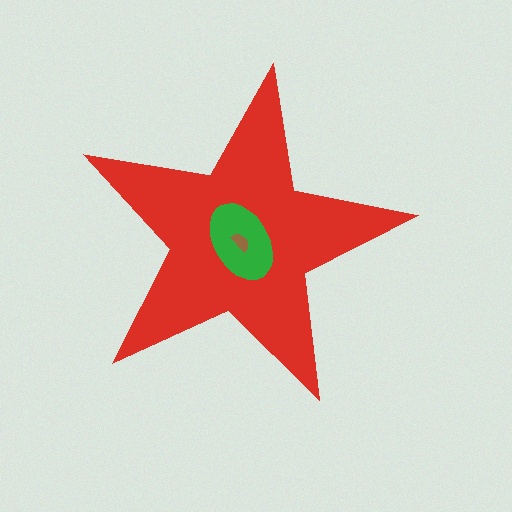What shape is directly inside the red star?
The green ellipse.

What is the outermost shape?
The red star.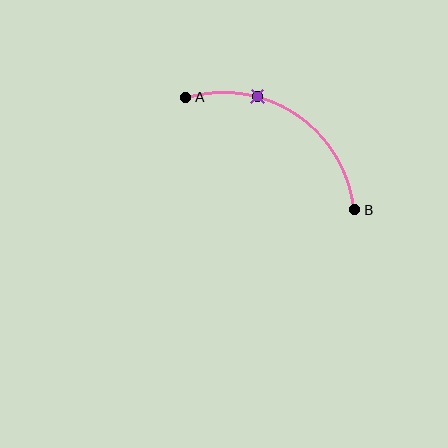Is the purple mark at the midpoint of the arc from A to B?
No. The purple mark lies on the arc but is closer to endpoint A. The arc midpoint would be at the point on the curve equidistant along the arc from both A and B.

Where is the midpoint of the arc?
The arc midpoint is the point on the curve farthest from the straight line joining A and B. It sits above that line.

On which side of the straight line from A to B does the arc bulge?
The arc bulges above the straight line connecting A and B.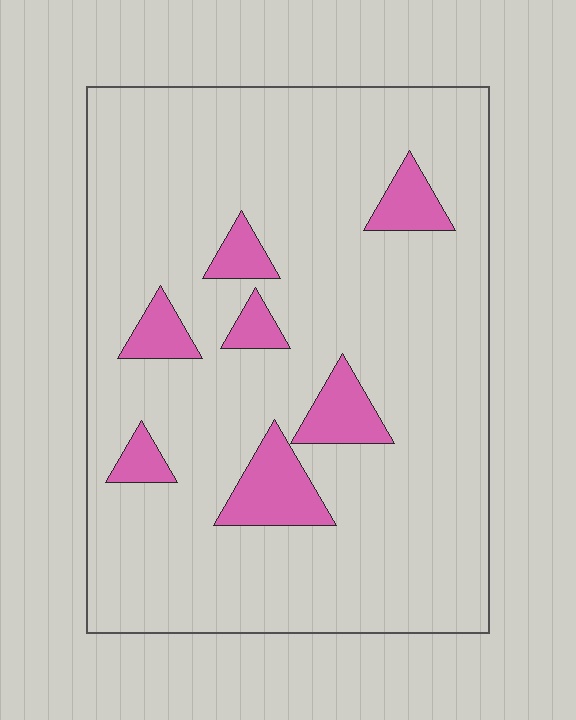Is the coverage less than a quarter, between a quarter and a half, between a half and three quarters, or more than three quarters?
Less than a quarter.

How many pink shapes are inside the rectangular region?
7.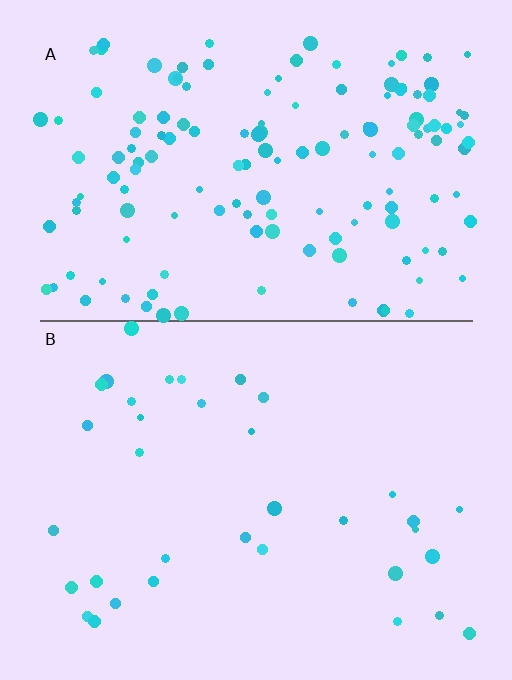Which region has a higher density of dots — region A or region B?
A (the top).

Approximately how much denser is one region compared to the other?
Approximately 4.1× — region A over region B.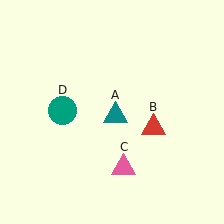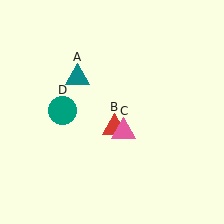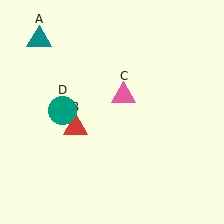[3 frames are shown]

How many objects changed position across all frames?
3 objects changed position: teal triangle (object A), red triangle (object B), pink triangle (object C).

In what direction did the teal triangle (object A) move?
The teal triangle (object A) moved up and to the left.